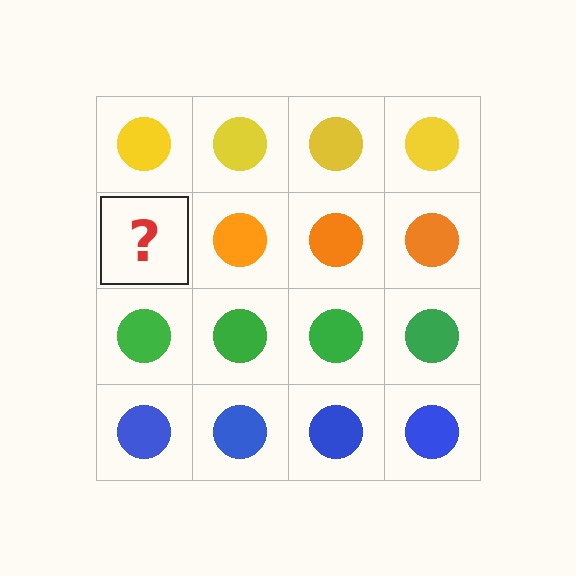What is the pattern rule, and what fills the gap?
The rule is that each row has a consistent color. The gap should be filled with an orange circle.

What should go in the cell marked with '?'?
The missing cell should contain an orange circle.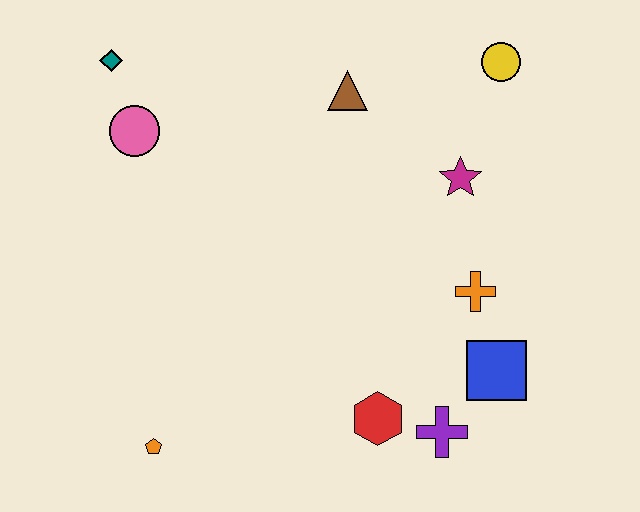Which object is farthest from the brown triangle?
The orange pentagon is farthest from the brown triangle.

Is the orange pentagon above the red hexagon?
No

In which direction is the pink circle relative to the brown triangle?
The pink circle is to the left of the brown triangle.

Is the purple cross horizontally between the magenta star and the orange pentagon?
Yes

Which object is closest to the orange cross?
The blue square is closest to the orange cross.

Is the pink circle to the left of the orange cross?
Yes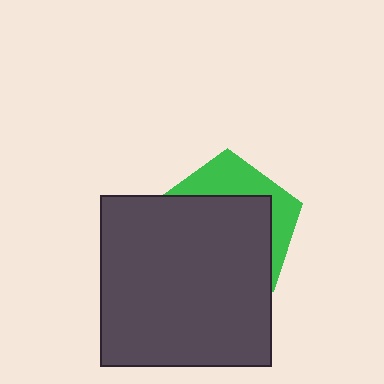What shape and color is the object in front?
The object in front is a dark gray square.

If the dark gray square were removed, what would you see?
You would see the complete green pentagon.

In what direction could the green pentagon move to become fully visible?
The green pentagon could move up. That would shift it out from behind the dark gray square entirely.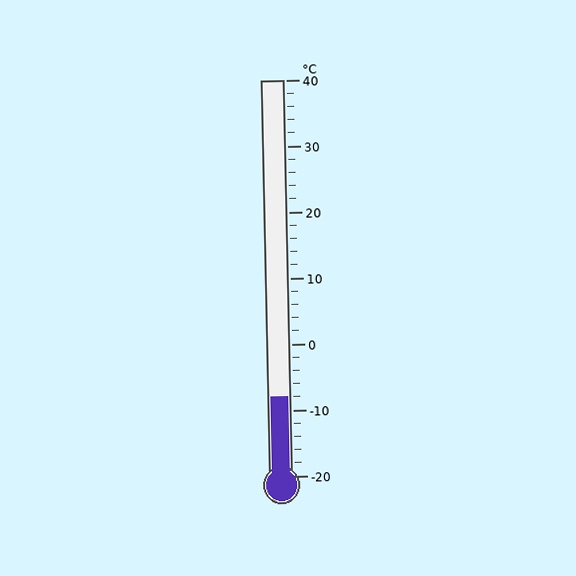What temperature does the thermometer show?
The thermometer shows approximately -8°C.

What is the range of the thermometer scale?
The thermometer scale ranges from -20°C to 40°C.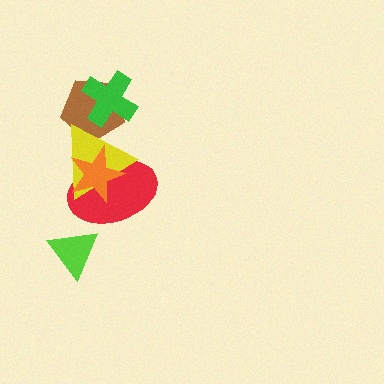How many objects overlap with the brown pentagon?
2 objects overlap with the brown pentagon.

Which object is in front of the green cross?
The yellow triangle is in front of the green cross.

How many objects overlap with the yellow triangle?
4 objects overlap with the yellow triangle.